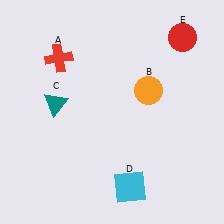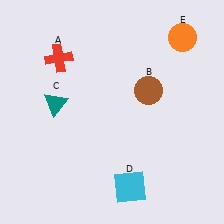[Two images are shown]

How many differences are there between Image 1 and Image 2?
There are 2 differences between the two images.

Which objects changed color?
B changed from orange to brown. E changed from red to orange.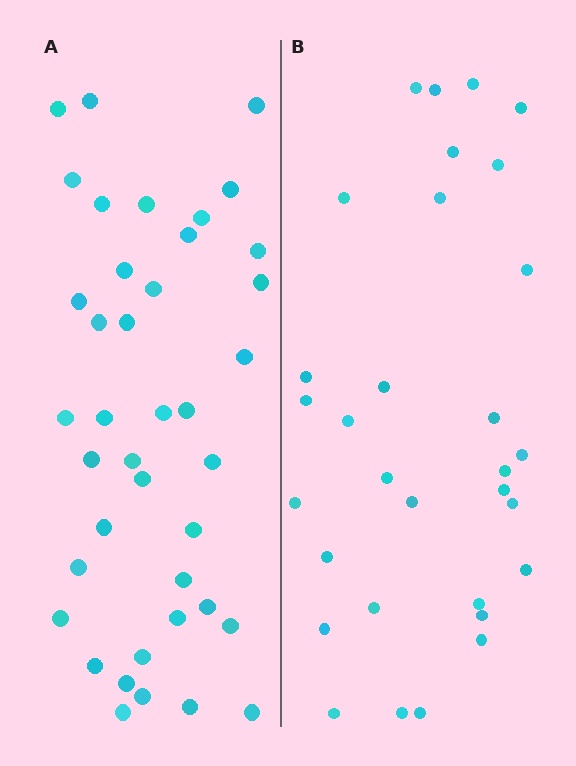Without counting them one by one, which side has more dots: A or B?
Region A (the left region) has more dots.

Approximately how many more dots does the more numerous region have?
Region A has roughly 8 or so more dots than region B.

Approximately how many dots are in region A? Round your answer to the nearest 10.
About 40 dots.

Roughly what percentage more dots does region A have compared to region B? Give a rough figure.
About 30% more.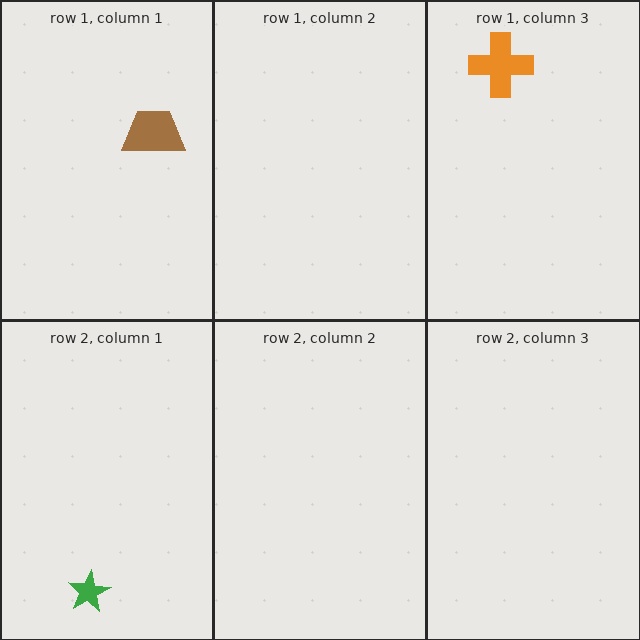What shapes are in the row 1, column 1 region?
The brown trapezoid.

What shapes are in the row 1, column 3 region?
The orange cross.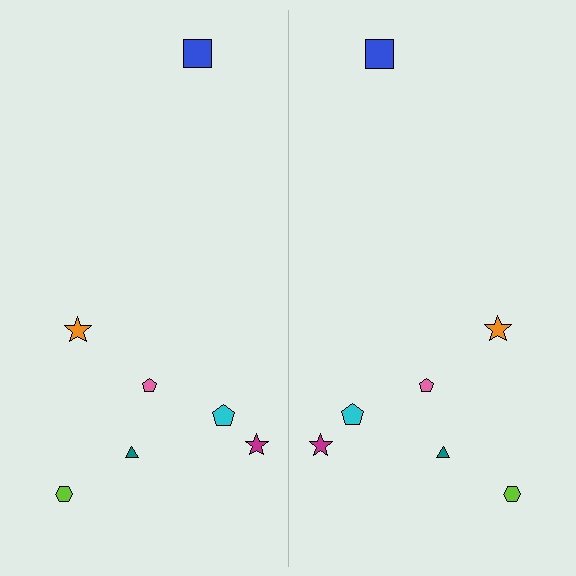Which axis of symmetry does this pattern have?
The pattern has a vertical axis of symmetry running through the center of the image.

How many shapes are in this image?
There are 14 shapes in this image.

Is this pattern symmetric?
Yes, this pattern has bilateral (reflection) symmetry.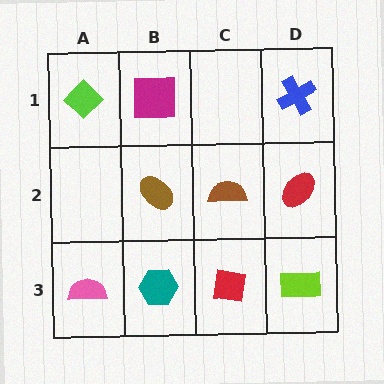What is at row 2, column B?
A brown ellipse.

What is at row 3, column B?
A teal hexagon.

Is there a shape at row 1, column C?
No, that cell is empty.